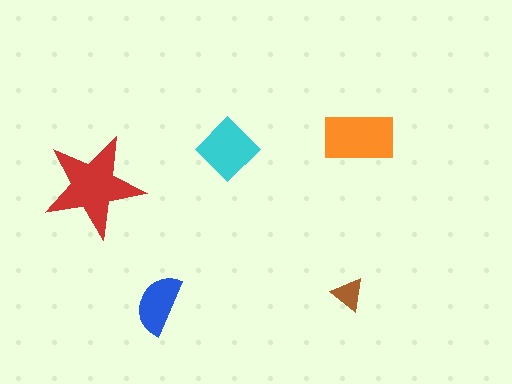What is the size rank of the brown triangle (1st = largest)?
5th.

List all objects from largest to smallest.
The red star, the orange rectangle, the cyan diamond, the blue semicircle, the brown triangle.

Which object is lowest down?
The blue semicircle is bottommost.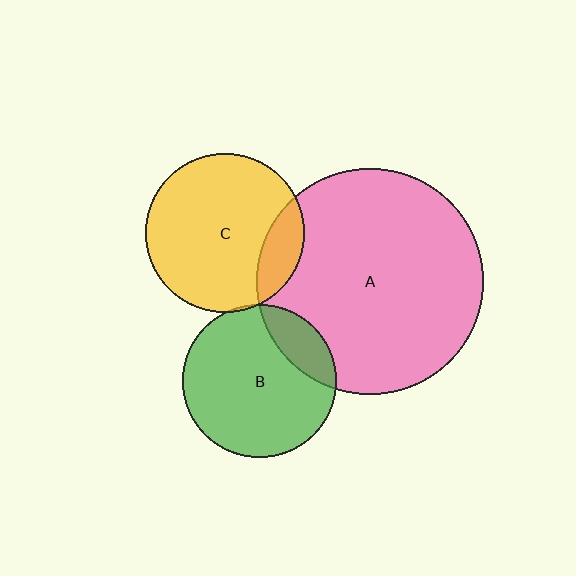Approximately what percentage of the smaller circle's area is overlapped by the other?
Approximately 20%.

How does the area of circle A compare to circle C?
Approximately 2.0 times.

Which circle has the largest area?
Circle A (pink).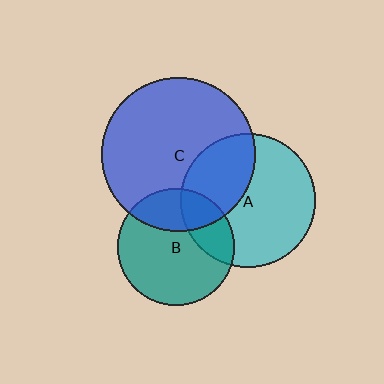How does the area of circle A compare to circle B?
Approximately 1.3 times.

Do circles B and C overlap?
Yes.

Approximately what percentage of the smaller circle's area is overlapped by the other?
Approximately 25%.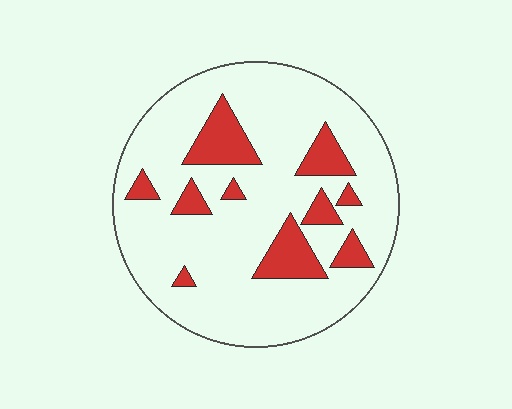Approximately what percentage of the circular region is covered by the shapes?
Approximately 20%.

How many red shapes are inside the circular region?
10.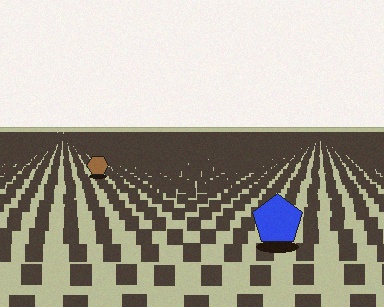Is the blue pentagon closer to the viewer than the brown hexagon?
Yes. The blue pentagon is closer — you can tell from the texture gradient: the ground texture is coarser near it.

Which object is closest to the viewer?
The blue pentagon is closest. The texture marks near it are larger and more spread out.